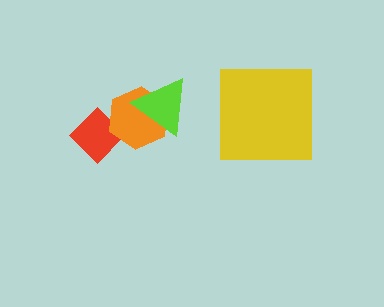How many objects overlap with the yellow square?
0 objects overlap with the yellow square.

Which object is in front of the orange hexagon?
The lime triangle is in front of the orange hexagon.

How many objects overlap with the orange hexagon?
2 objects overlap with the orange hexagon.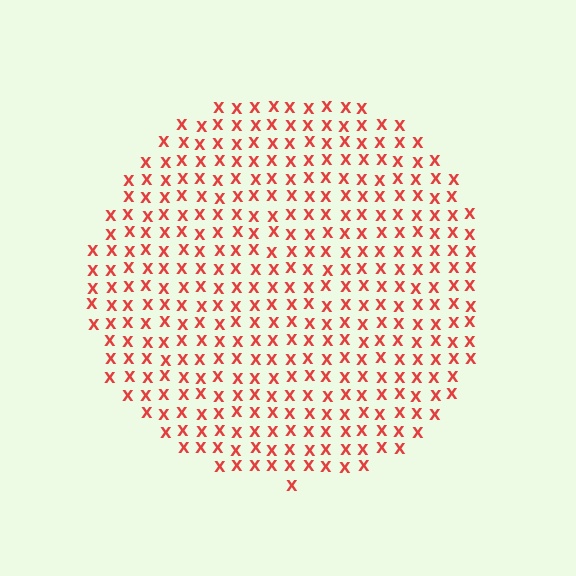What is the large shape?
The large shape is a circle.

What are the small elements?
The small elements are letter X's.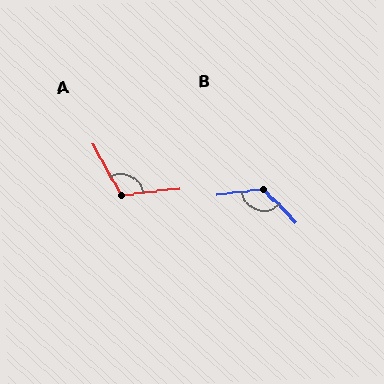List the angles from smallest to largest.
A (113°), B (129°).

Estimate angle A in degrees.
Approximately 113 degrees.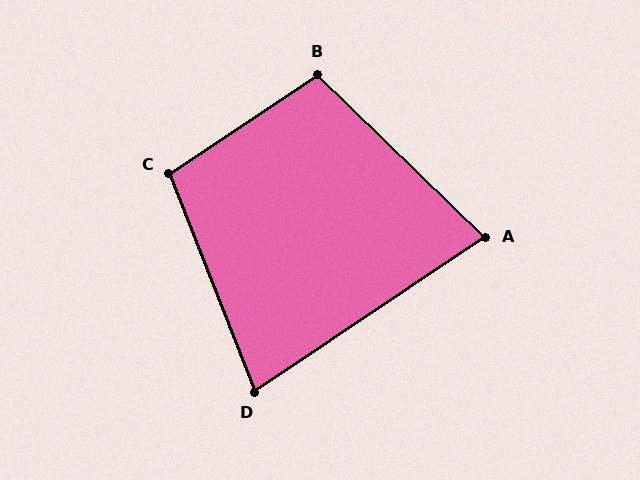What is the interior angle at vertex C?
Approximately 102 degrees (obtuse).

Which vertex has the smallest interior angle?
D, at approximately 78 degrees.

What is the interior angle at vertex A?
Approximately 78 degrees (acute).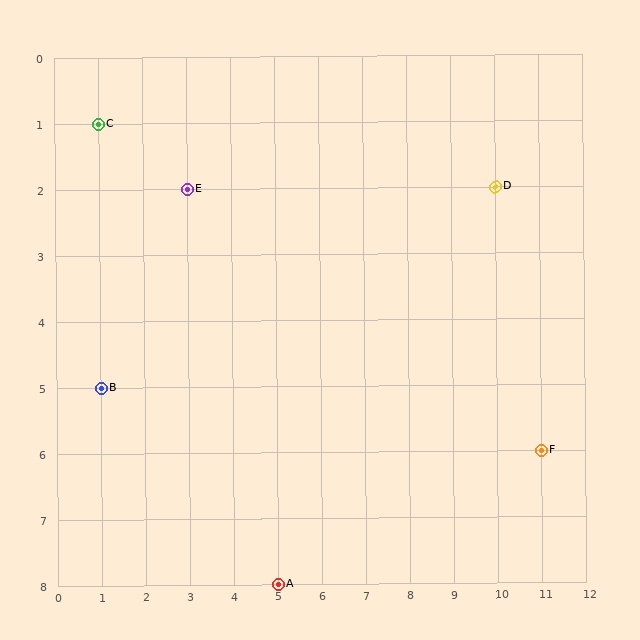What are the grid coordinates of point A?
Point A is at grid coordinates (5, 8).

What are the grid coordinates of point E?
Point E is at grid coordinates (3, 2).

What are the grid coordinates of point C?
Point C is at grid coordinates (1, 1).